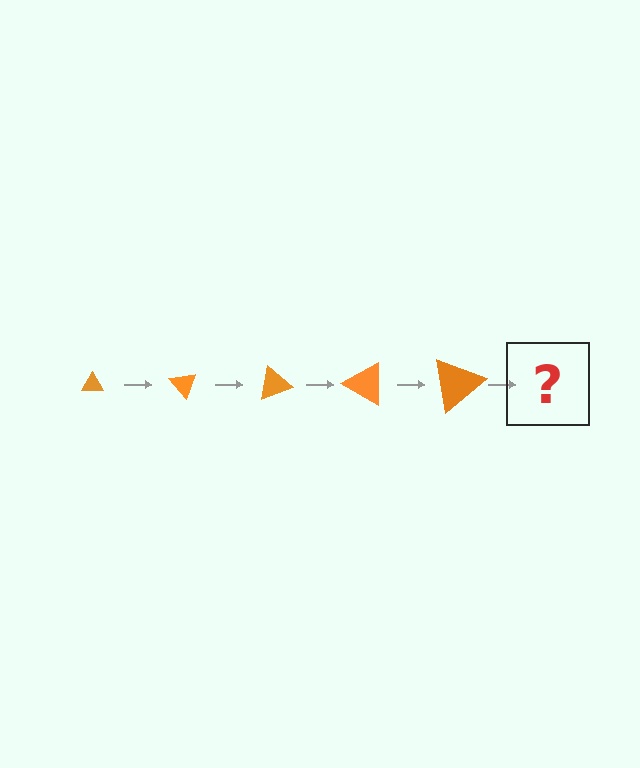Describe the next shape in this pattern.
It should be a triangle, larger than the previous one and rotated 250 degrees from the start.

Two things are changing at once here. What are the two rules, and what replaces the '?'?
The two rules are that the triangle grows larger each step and it rotates 50 degrees each step. The '?' should be a triangle, larger than the previous one and rotated 250 degrees from the start.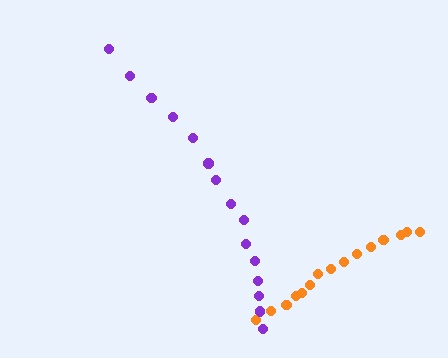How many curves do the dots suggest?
There are 2 distinct paths.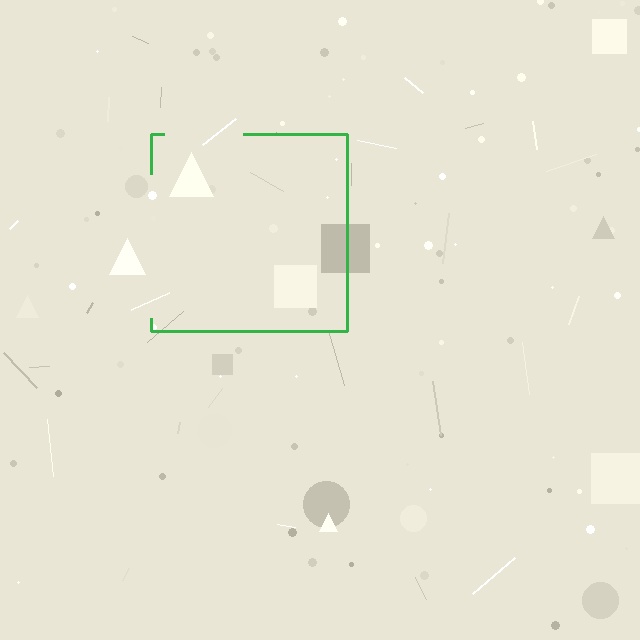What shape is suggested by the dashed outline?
The dashed outline suggests a square.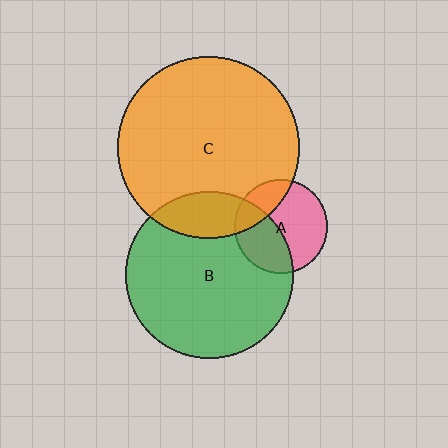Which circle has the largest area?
Circle C (orange).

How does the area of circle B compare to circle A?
Approximately 3.2 times.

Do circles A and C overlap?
Yes.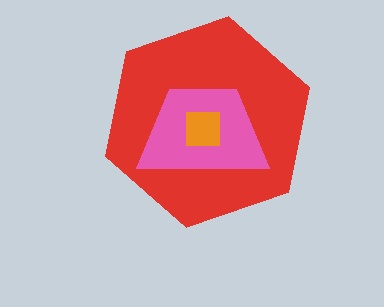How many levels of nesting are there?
3.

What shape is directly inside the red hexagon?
The pink trapezoid.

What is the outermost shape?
The red hexagon.